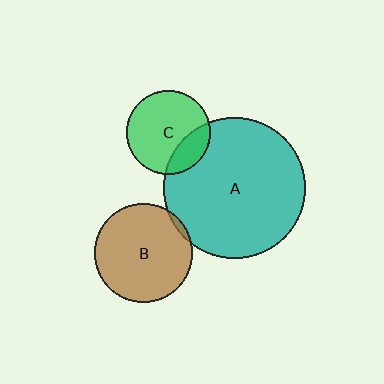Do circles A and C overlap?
Yes.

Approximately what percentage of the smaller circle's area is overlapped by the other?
Approximately 20%.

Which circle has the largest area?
Circle A (teal).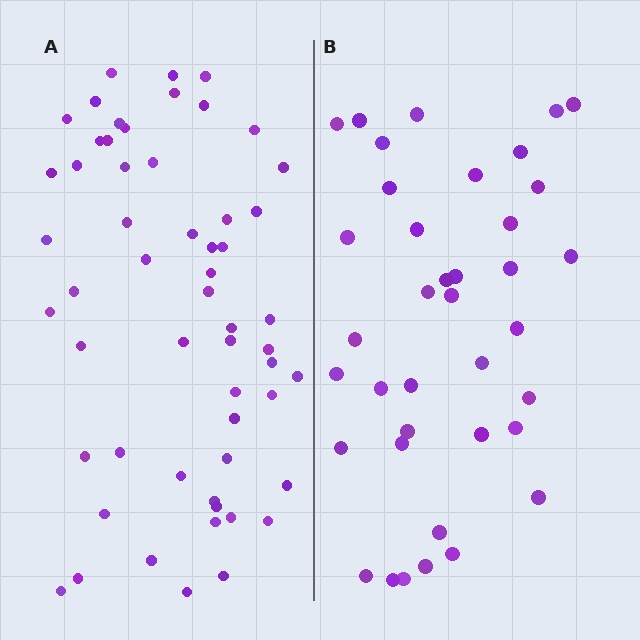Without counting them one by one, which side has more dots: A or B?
Region A (the left region) has more dots.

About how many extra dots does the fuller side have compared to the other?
Region A has approximately 20 more dots than region B.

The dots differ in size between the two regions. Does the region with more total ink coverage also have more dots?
No. Region B has more total ink coverage because its dots are larger, but region A actually contains more individual dots. Total area can be misleading — the number of items is what matters here.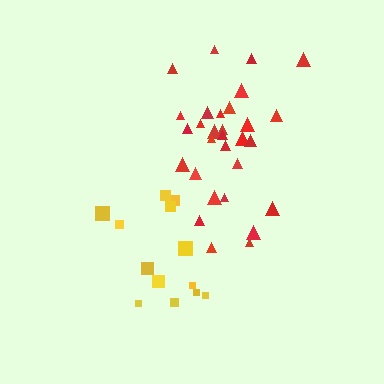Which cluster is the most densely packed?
Red.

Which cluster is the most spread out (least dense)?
Yellow.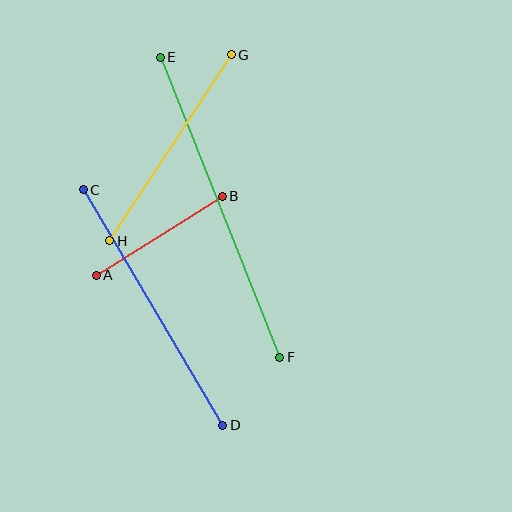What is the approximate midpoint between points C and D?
The midpoint is at approximately (153, 308) pixels.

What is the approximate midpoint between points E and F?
The midpoint is at approximately (220, 207) pixels.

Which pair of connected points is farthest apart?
Points E and F are farthest apart.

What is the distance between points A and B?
The distance is approximately 149 pixels.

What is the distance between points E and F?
The distance is approximately 323 pixels.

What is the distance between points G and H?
The distance is approximately 223 pixels.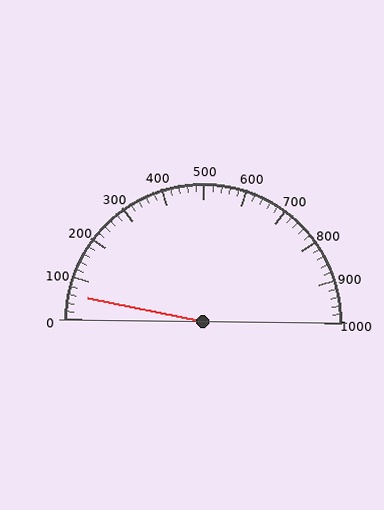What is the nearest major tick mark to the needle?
The nearest major tick mark is 100.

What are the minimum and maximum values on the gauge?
The gauge ranges from 0 to 1000.